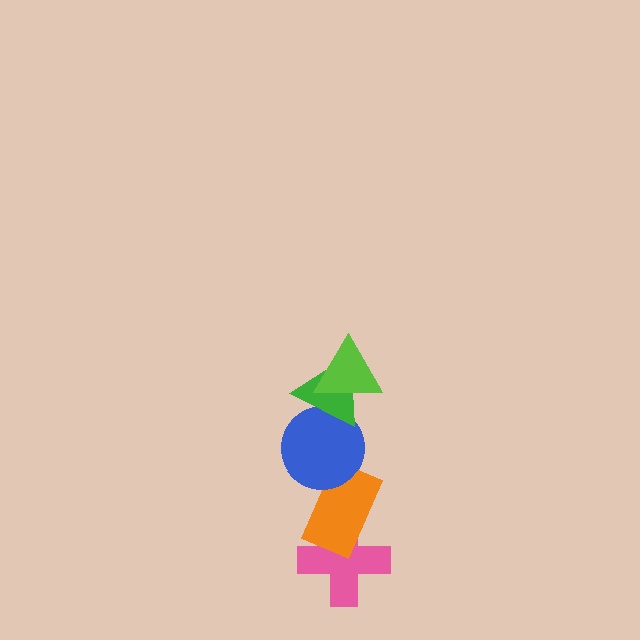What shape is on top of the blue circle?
The green triangle is on top of the blue circle.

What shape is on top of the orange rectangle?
The blue circle is on top of the orange rectangle.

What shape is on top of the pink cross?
The orange rectangle is on top of the pink cross.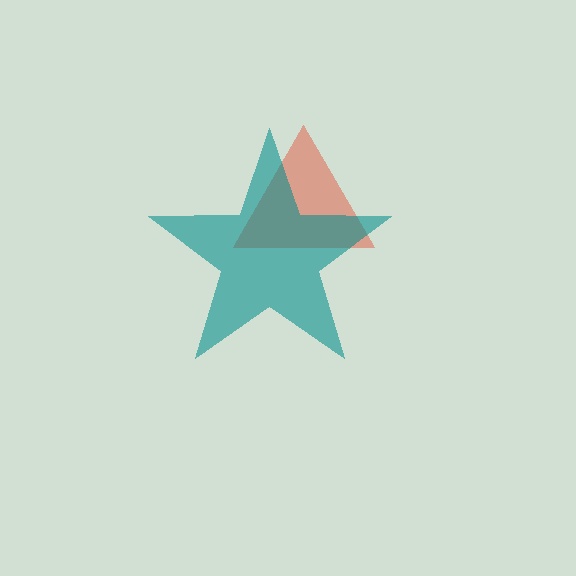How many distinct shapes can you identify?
There are 2 distinct shapes: a red triangle, a teal star.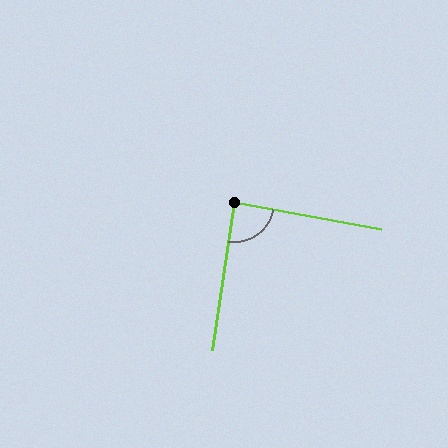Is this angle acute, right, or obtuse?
It is approximately a right angle.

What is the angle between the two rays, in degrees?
Approximately 88 degrees.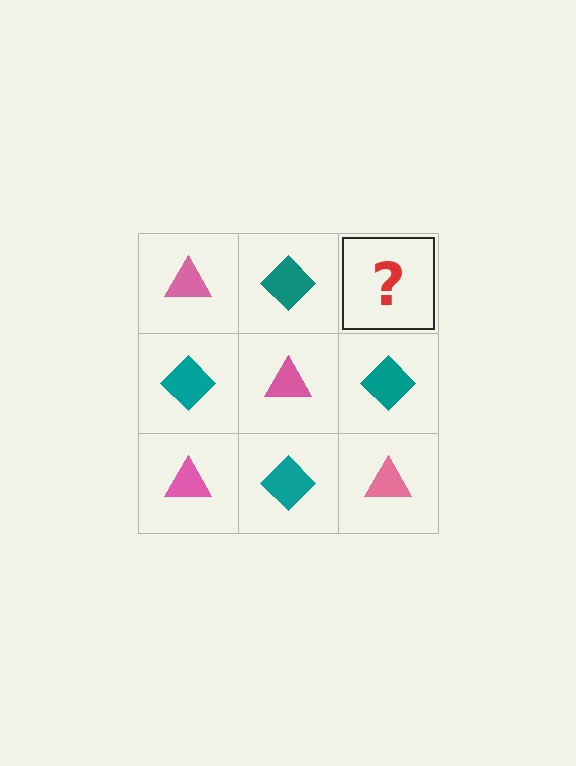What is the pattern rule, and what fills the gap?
The rule is that it alternates pink triangle and teal diamond in a checkerboard pattern. The gap should be filled with a pink triangle.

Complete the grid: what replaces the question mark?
The question mark should be replaced with a pink triangle.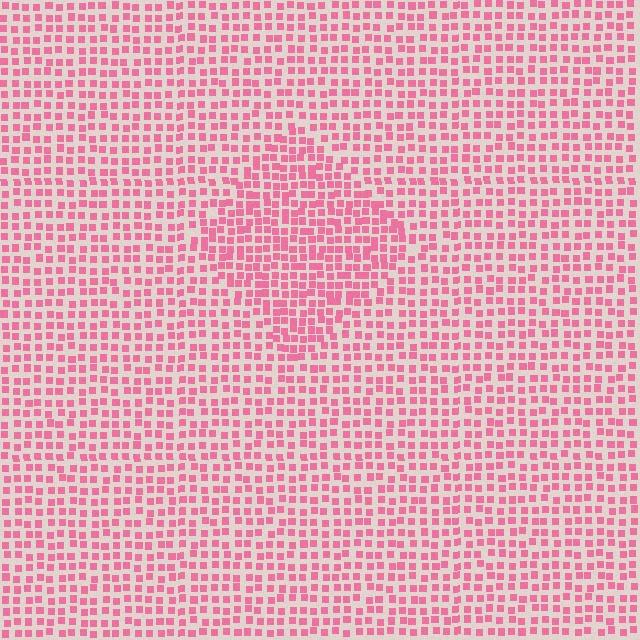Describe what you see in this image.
The image contains small pink elements arranged at two different densities. A diamond-shaped region is visible where the elements are more densely packed than the surrounding area.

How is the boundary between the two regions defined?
The boundary is defined by a change in element density (approximately 1.5x ratio). All elements are the same color, size, and shape.